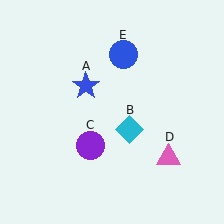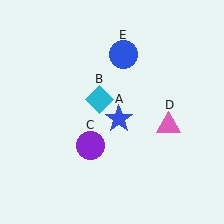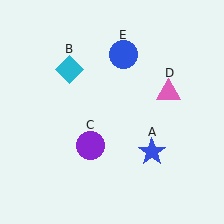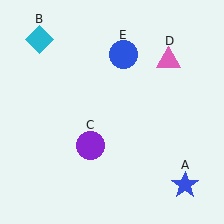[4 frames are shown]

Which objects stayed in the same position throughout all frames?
Purple circle (object C) and blue circle (object E) remained stationary.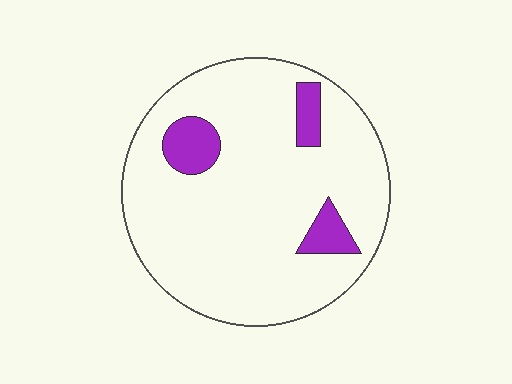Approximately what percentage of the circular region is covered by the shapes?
Approximately 10%.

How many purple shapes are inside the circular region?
3.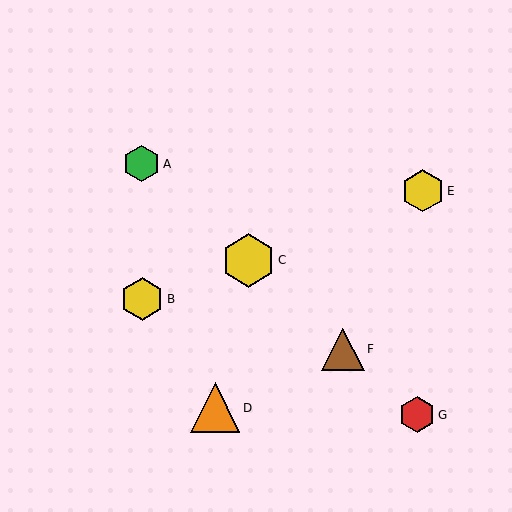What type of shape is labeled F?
Shape F is a brown triangle.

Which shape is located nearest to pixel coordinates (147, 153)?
The green hexagon (labeled A) at (142, 164) is nearest to that location.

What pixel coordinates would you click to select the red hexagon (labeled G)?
Click at (417, 415) to select the red hexagon G.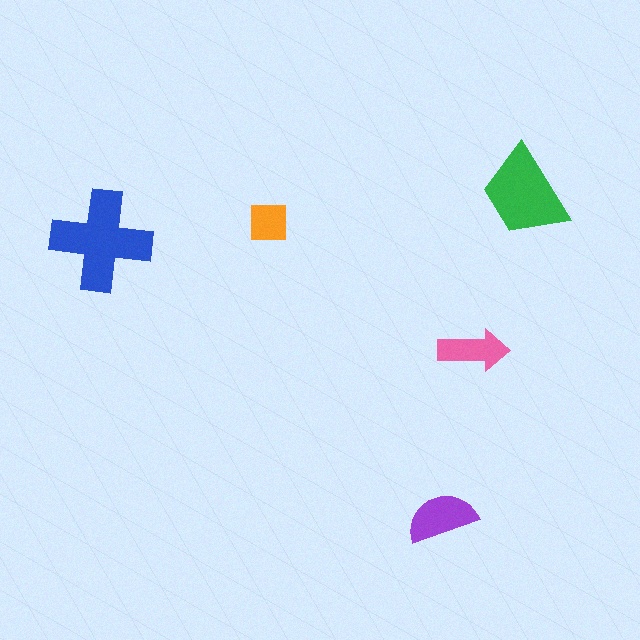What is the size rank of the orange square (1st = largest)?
5th.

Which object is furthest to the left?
The blue cross is leftmost.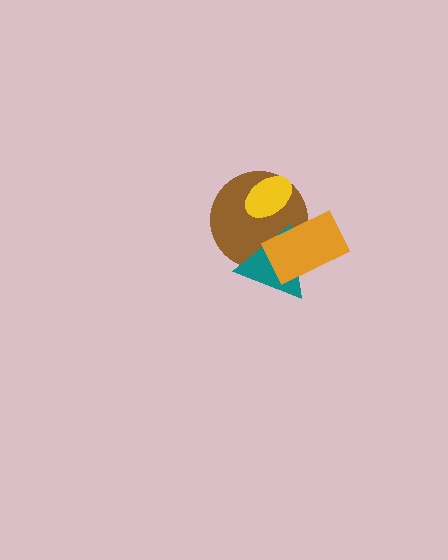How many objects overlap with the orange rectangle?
2 objects overlap with the orange rectangle.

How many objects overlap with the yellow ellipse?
1 object overlaps with the yellow ellipse.